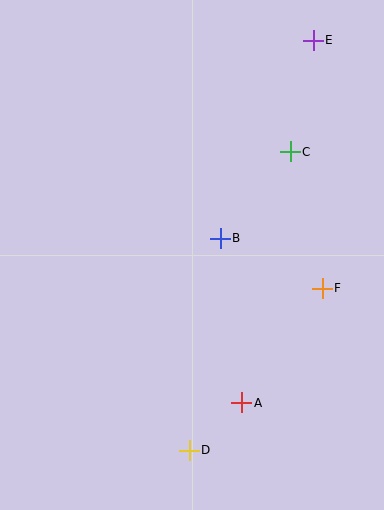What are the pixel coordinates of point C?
Point C is at (290, 152).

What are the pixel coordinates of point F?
Point F is at (322, 288).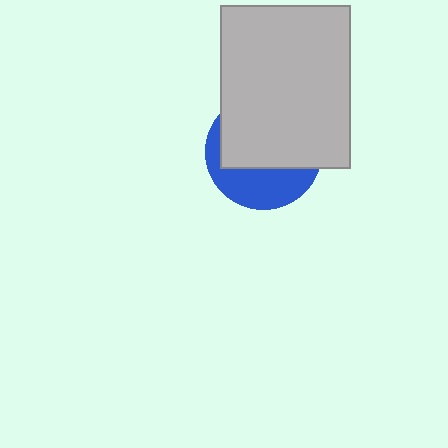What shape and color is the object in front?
The object in front is a light gray rectangle.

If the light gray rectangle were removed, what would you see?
You would see the complete blue circle.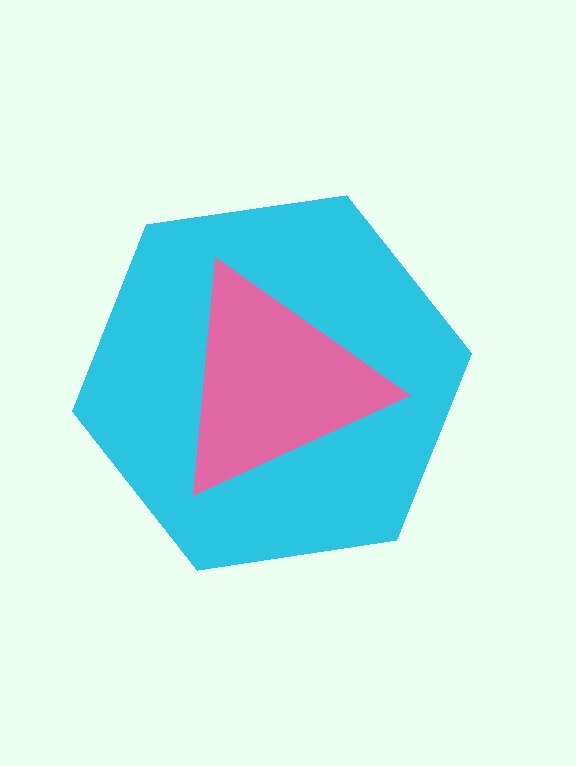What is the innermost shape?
The pink triangle.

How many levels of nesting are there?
2.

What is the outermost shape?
The cyan hexagon.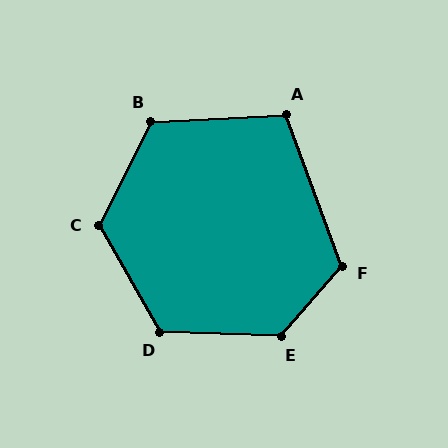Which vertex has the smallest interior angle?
A, at approximately 107 degrees.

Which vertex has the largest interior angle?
E, at approximately 130 degrees.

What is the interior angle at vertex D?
Approximately 122 degrees (obtuse).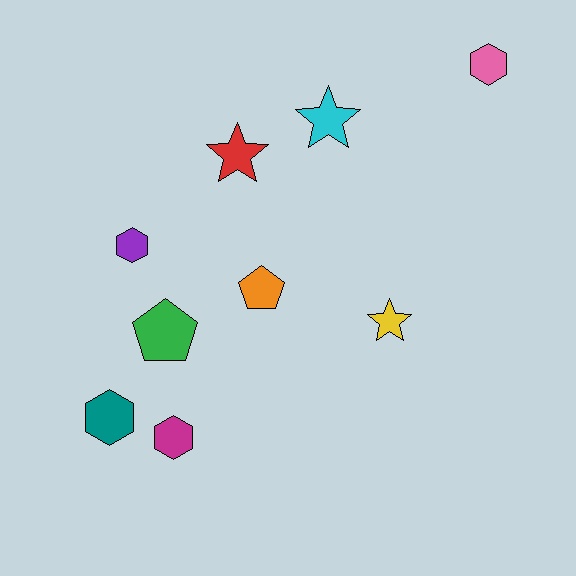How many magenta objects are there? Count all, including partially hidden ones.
There is 1 magenta object.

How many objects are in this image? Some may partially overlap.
There are 9 objects.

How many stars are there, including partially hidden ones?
There are 3 stars.